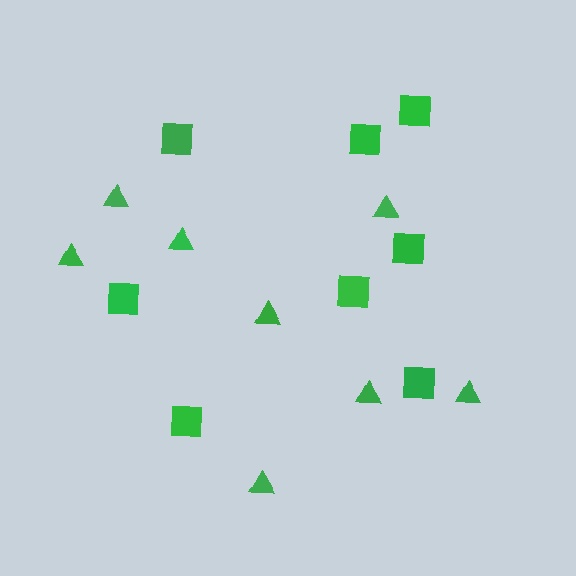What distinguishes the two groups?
There are 2 groups: one group of triangles (8) and one group of squares (8).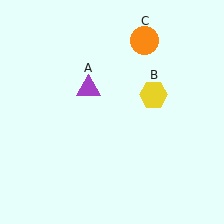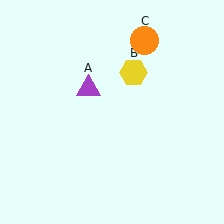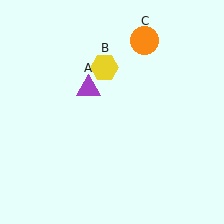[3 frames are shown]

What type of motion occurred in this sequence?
The yellow hexagon (object B) rotated counterclockwise around the center of the scene.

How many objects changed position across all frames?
1 object changed position: yellow hexagon (object B).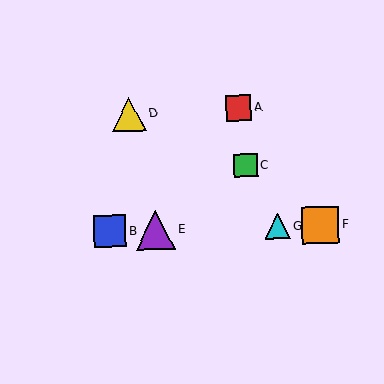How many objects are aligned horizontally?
4 objects (B, E, F, G) are aligned horizontally.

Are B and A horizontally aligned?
No, B is at y≈231 and A is at y≈108.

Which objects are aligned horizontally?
Objects B, E, F, G are aligned horizontally.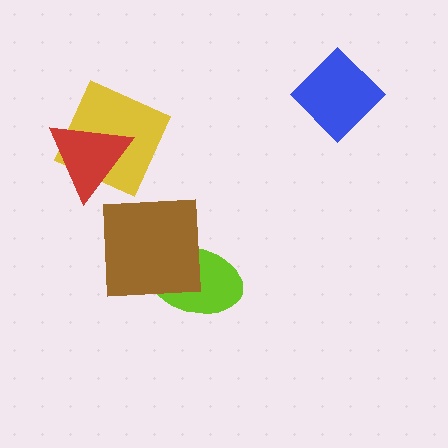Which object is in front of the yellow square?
The red triangle is in front of the yellow square.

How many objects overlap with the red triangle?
1 object overlaps with the red triangle.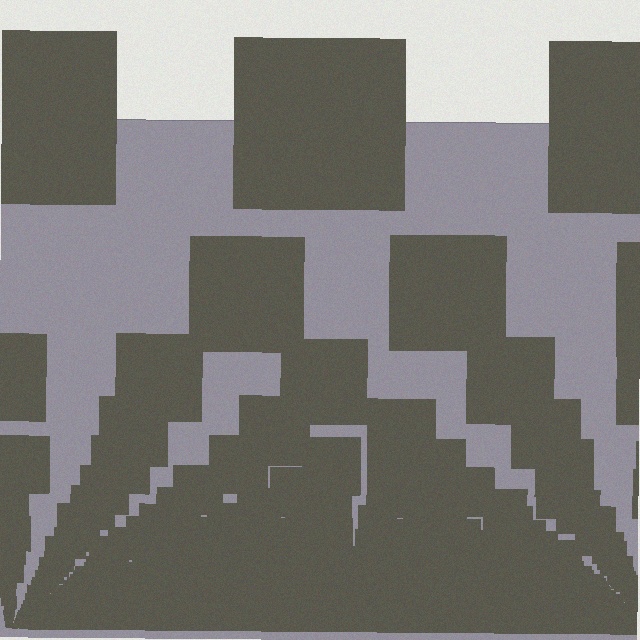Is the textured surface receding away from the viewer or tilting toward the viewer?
The surface appears to tilt toward the viewer. Texture elements get larger and sparser toward the top.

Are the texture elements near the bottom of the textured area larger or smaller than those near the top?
Smaller. The gradient is inverted — elements near the bottom are smaller and denser.